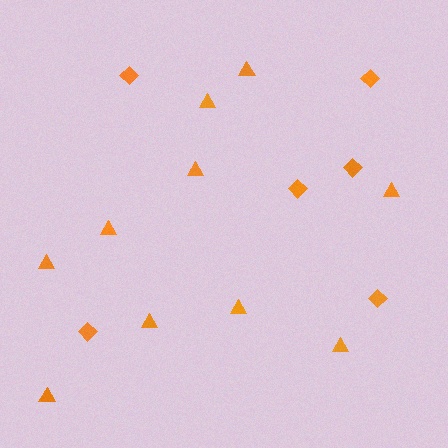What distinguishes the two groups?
There are 2 groups: one group of triangles (10) and one group of diamonds (6).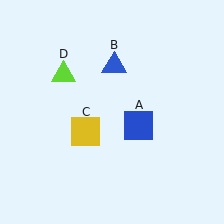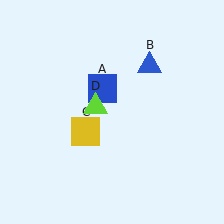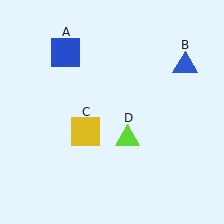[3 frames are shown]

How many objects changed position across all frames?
3 objects changed position: blue square (object A), blue triangle (object B), lime triangle (object D).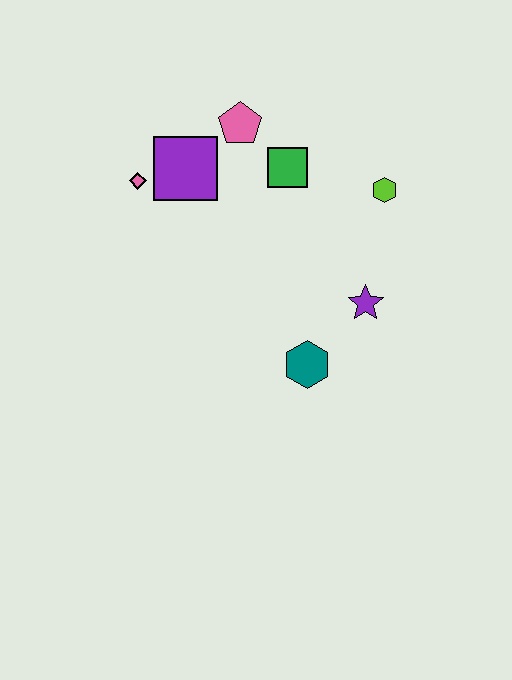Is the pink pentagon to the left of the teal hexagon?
Yes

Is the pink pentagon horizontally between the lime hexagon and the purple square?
Yes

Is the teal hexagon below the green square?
Yes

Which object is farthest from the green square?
The teal hexagon is farthest from the green square.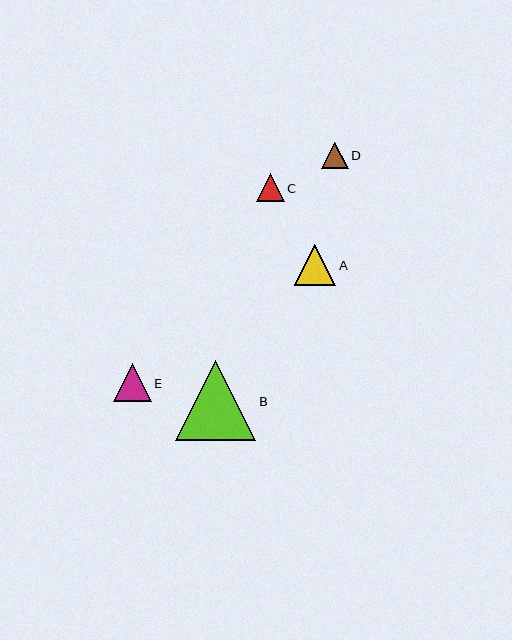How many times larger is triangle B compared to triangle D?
Triangle B is approximately 3.0 times the size of triangle D.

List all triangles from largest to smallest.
From largest to smallest: B, A, E, C, D.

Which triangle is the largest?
Triangle B is the largest with a size of approximately 80 pixels.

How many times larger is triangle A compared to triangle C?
Triangle A is approximately 1.5 times the size of triangle C.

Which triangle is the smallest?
Triangle D is the smallest with a size of approximately 26 pixels.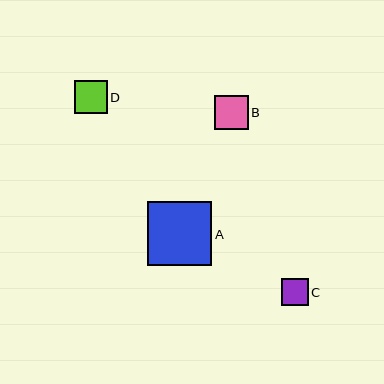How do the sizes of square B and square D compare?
Square B and square D are approximately the same size.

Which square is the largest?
Square A is the largest with a size of approximately 64 pixels.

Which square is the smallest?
Square C is the smallest with a size of approximately 26 pixels.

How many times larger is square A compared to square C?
Square A is approximately 2.4 times the size of square C.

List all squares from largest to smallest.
From largest to smallest: A, B, D, C.